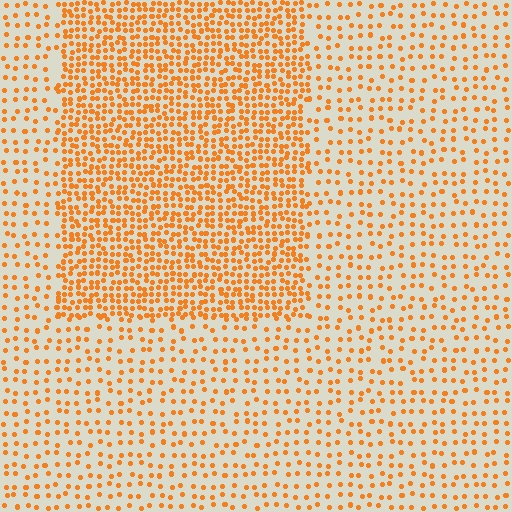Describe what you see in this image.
The image contains small orange elements arranged at two different densities. A rectangle-shaped region is visible where the elements are more densely packed than the surrounding area.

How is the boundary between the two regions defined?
The boundary is defined by a change in element density (approximately 2.4x ratio). All elements are the same color, size, and shape.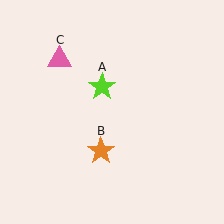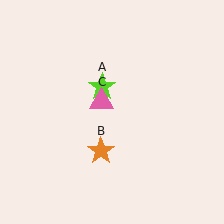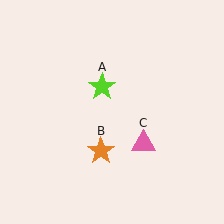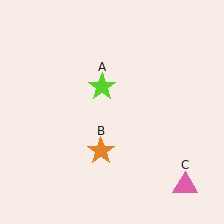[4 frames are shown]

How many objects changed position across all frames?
1 object changed position: pink triangle (object C).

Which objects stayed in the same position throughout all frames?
Lime star (object A) and orange star (object B) remained stationary.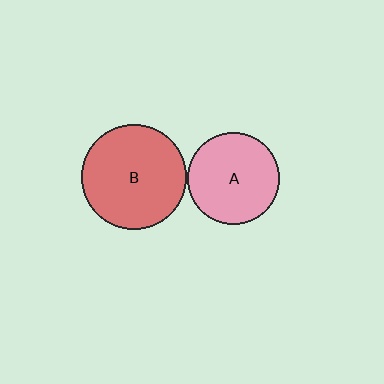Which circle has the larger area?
Circle B (red).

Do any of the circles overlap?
No, none of the circles overlap.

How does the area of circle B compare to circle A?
Approximately 1.3 times.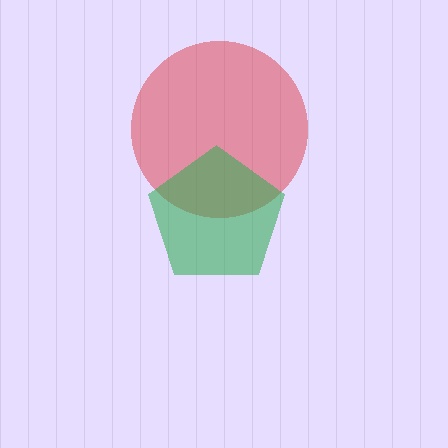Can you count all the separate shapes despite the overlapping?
Yes, there are 2 separate shapes.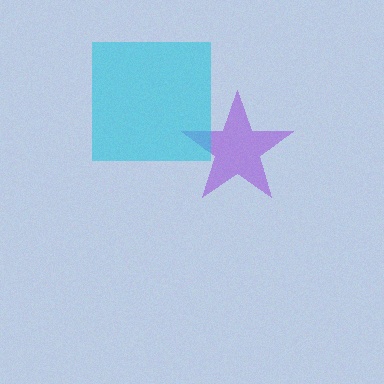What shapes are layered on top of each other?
The layered shapes are: a purple star, a cyan square.